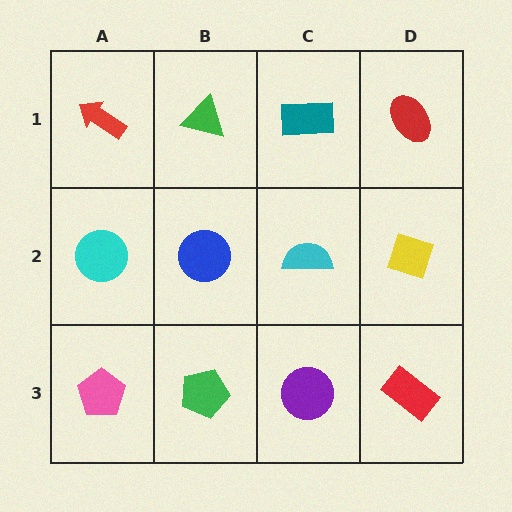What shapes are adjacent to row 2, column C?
A teal rectangle (row 1, column C), a purple circle (row 3, column C), a blue circle (row 2, column B), a yellow diamond (row 2, column D).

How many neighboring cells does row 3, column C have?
3.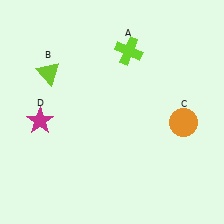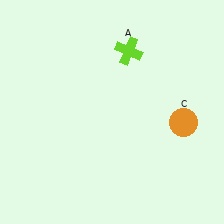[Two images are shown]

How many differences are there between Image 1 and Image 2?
There are 2 differences between the two images.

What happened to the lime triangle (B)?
The lime triangle (B) was removed in Image 2. It was in the top-left area of Image 1.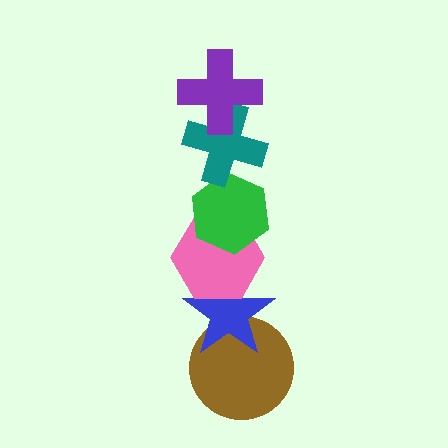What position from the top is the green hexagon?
The green hexagon is 3rd from the top.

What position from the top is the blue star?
The blue star is 5th from the top.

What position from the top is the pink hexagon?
The pink hexagon is 4th from the top.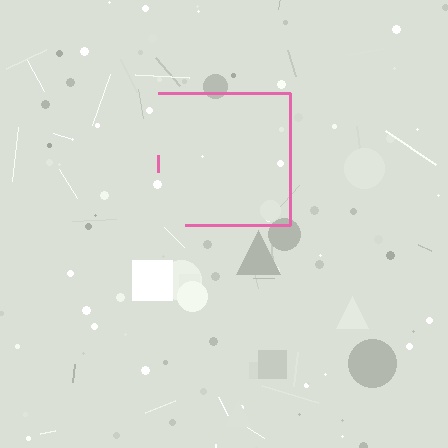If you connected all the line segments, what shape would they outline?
They would outline a square.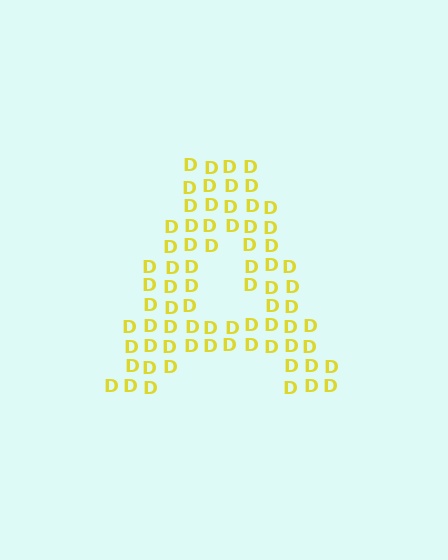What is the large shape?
The large shape is the letter A.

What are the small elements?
The small elements are letter D's.